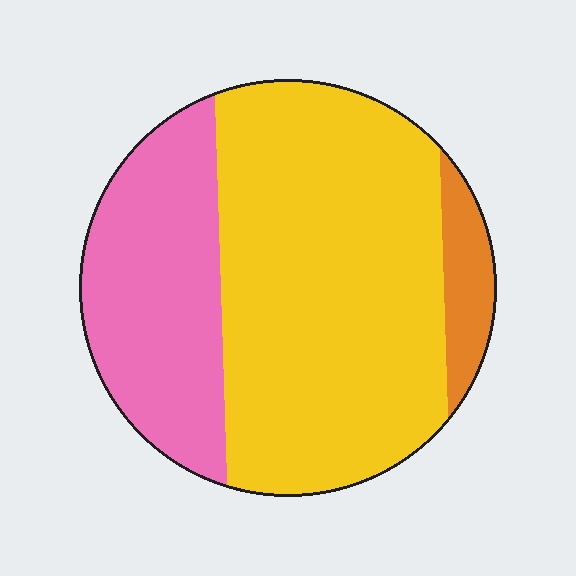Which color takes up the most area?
Yellow, at roughly 65%.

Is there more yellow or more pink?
Yellow.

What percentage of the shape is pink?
Pink covers roughly 30% of the shape.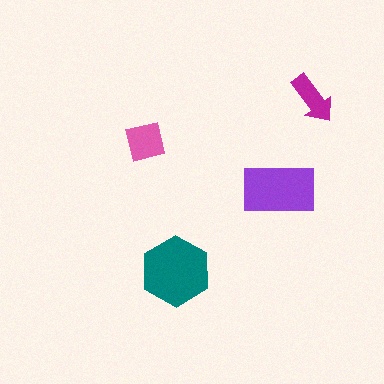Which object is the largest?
The teal hexagon.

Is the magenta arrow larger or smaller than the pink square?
Smaller.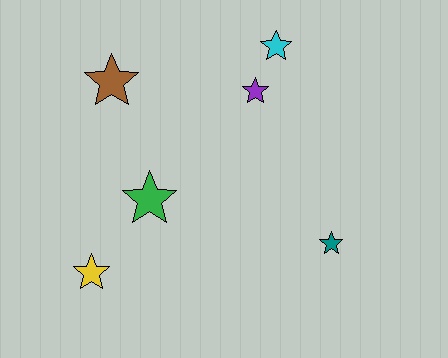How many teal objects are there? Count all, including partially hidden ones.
There is 1 teal object.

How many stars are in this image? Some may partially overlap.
There are 6 stars.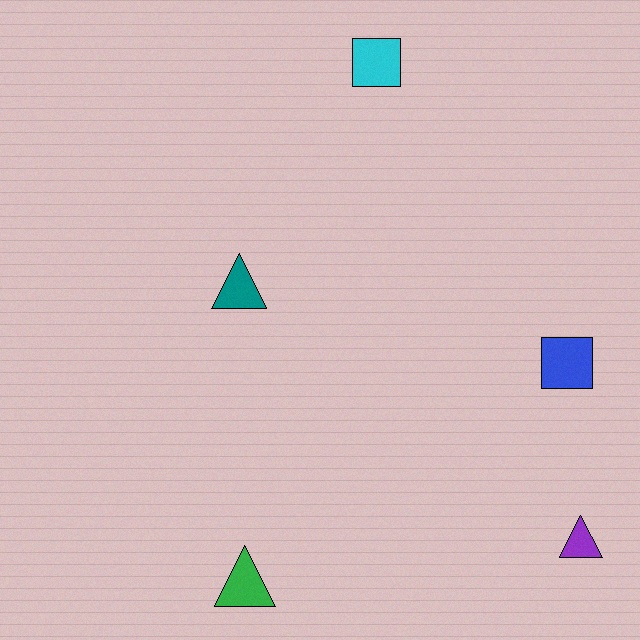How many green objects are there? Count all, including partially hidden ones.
There is 1 green object.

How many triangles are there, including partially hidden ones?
There are 3 triangles.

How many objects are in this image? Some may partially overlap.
There are 5 objects.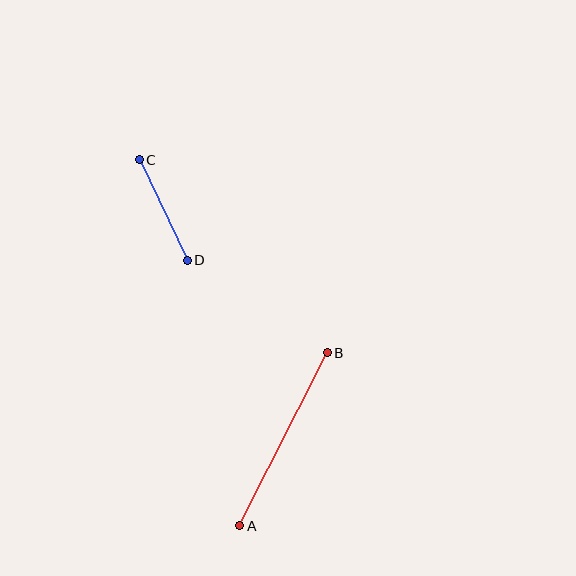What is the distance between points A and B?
The distance is approximately 194 pixels.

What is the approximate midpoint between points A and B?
The midpoint is at approximately (283, 439) pixels.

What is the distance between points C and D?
The distance is approximately 111 pixels.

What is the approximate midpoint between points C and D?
The midpoint is at approximately (163, 210) pixels.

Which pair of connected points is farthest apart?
Points A and B are farthest apart.